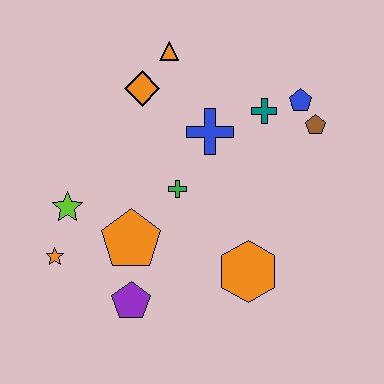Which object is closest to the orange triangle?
The orange diamond is closest to the orange triangle.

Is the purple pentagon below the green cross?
Yes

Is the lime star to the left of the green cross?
Yes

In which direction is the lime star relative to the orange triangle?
The lime star is below the orange triangle.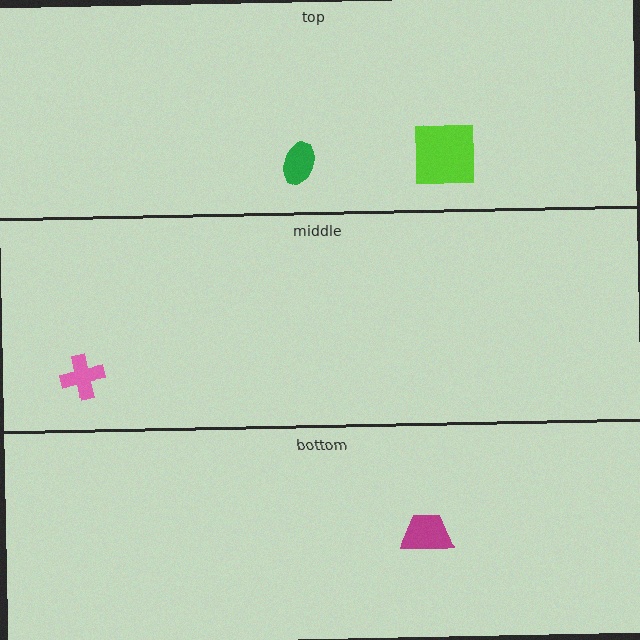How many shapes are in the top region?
3.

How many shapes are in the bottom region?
1.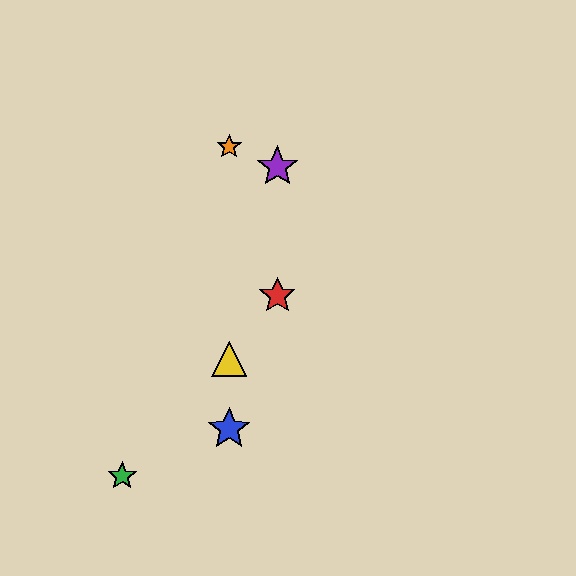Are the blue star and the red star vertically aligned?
No, the blue star is at x≈229 and the red star is at x≈277.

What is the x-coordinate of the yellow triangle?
The yellow triangle is at x≈229.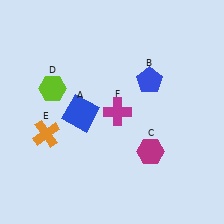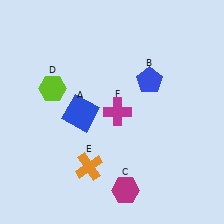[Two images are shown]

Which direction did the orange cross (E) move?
The orange cross (E) moved right.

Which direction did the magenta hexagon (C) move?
The magenta hexagon (C) moved down.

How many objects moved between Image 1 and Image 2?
2 objects moved between the two images.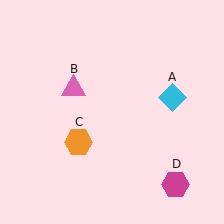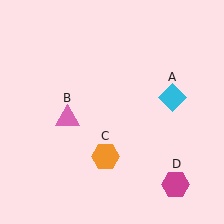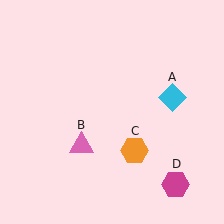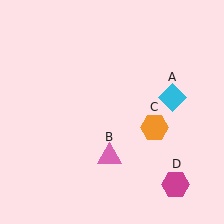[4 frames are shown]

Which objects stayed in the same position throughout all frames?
Cyan diamond (object A) and magenta hexagon (object D) remained stationary.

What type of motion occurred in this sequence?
The pink triangle (object B), orange hexagon (object C) rotated counterclockwise around the center of the scene.